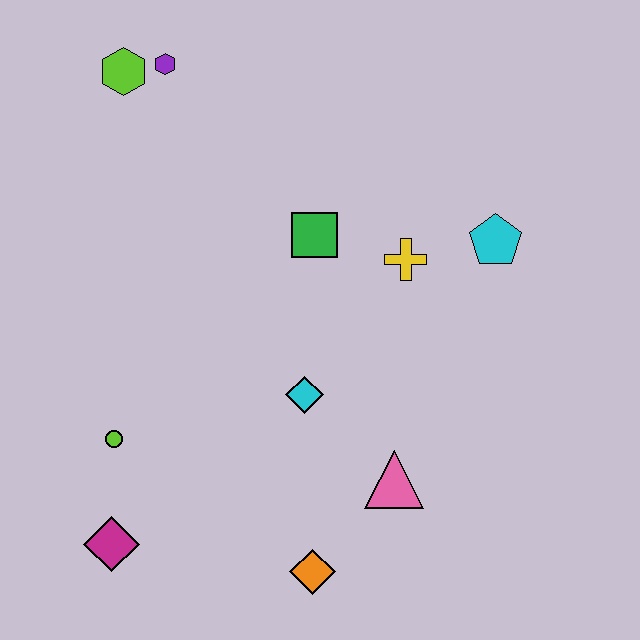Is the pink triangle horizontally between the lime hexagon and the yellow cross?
Yes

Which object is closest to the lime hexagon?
The purple hexagon is closest to the lime hexagon.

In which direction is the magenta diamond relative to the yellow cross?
The magenta diamond is to the left of the yellow cross.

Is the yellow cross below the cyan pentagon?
Yes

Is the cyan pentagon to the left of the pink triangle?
No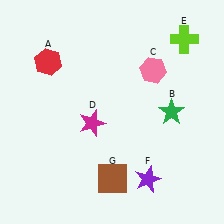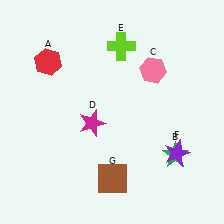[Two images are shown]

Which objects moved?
The objects that moved are: the green star (B), the lime cross (E), the purple star (F).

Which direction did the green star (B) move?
The green star (B) moved down.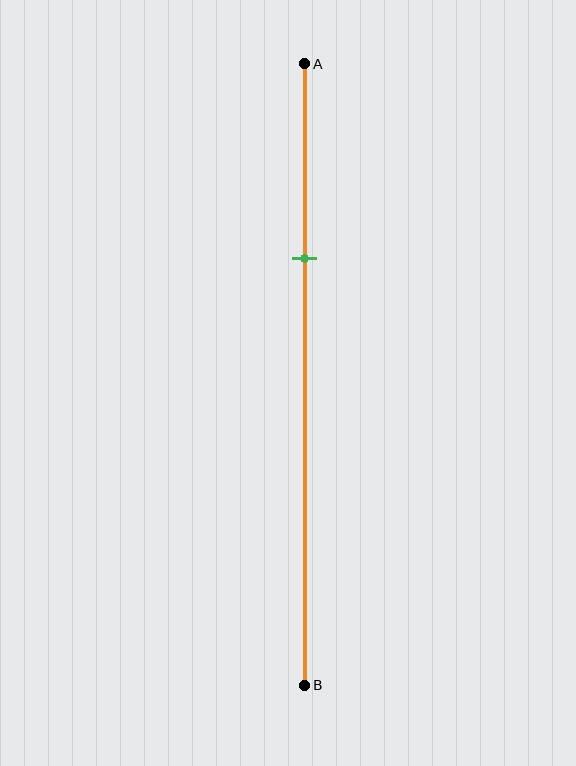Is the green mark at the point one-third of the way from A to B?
Yes, the mark is approximately at the one-third point.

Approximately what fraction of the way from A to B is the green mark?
The green mark is approximately 30% of the way from A to B.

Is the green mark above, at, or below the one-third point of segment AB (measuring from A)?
The green mark is approximately at the one-third point of segment AB.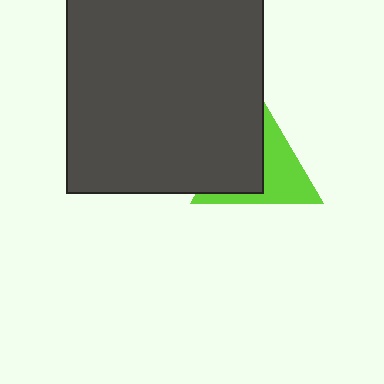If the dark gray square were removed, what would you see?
You would see the complete lime triangle.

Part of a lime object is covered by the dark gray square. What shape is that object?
It is a triangle.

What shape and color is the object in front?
The object in front is a dark gray square.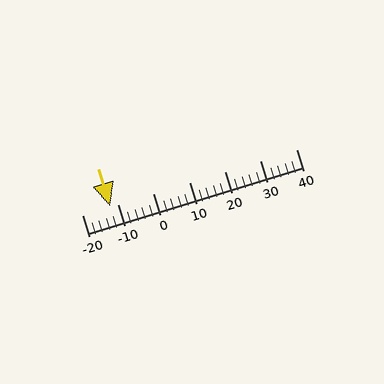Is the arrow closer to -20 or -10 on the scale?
The arrow is closer to -10.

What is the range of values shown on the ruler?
The ruler shows values from -20 to 40.